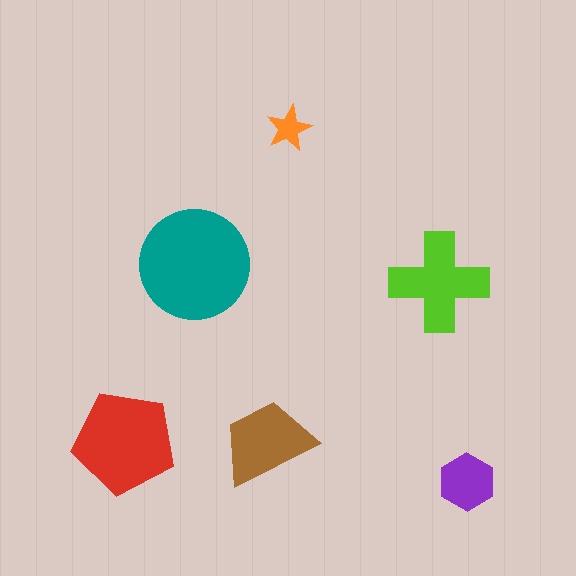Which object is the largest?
The teal circle.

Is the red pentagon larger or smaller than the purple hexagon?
Larger.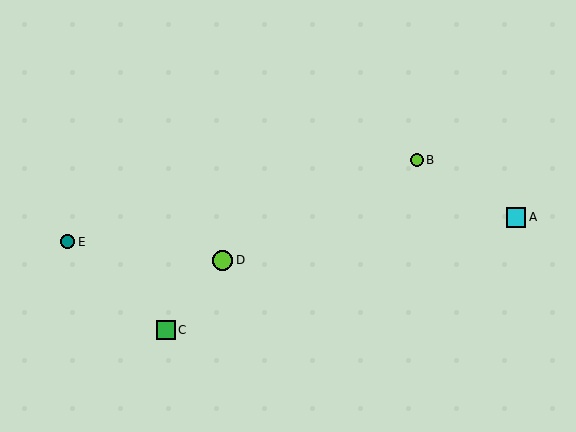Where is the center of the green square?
The center of the green square is at (166, 330).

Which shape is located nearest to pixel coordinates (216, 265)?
The lime circle (labeled D) at (223, 260) is nearest to that location.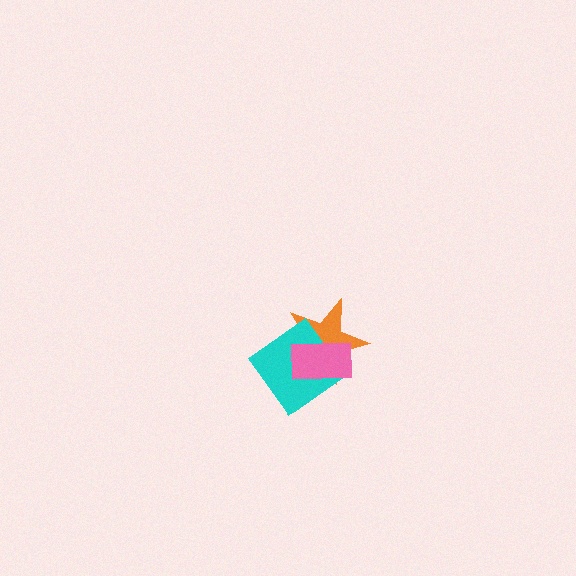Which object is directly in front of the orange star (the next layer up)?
The cyan diamond is directly in front of the orange star.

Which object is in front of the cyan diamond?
The pink rectangle is in front of the cyan diamond.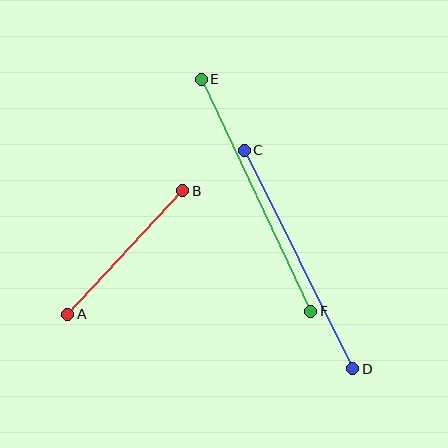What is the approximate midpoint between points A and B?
The midpoint is at approximately (125, 253) pixels.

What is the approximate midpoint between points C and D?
The midpoint is at approximately (299, 259) pixels.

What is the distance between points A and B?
The distance is approximately 169 pixels.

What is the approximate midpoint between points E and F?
The midpoint is at approximately (256, 195) pixels.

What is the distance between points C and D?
The distance is approximately 244 pixels.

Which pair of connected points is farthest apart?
Points E and F are farthest apart.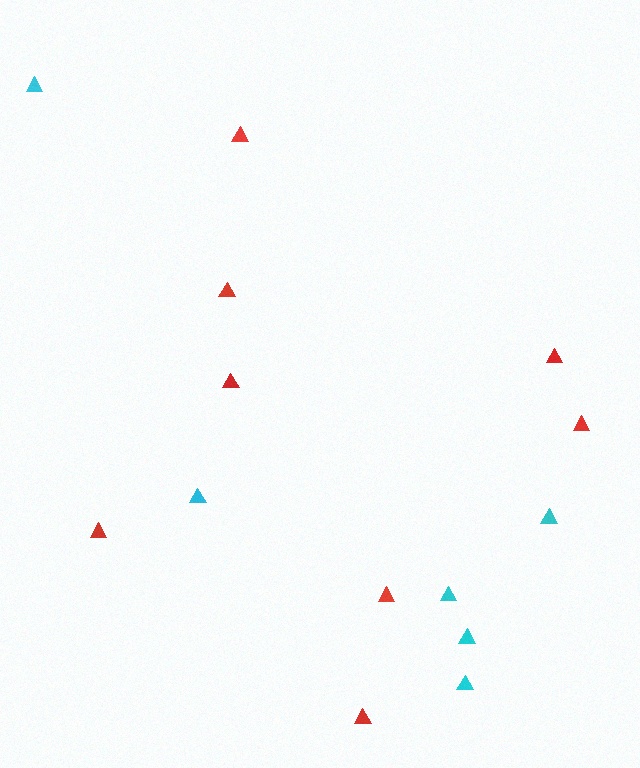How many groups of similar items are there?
There are 2 groups: one group of red triangles (8) and one group of cyan triangles (6).